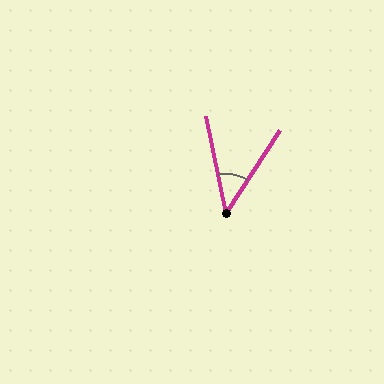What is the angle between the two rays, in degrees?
Approximately 45 degrees.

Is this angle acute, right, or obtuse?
It is acute.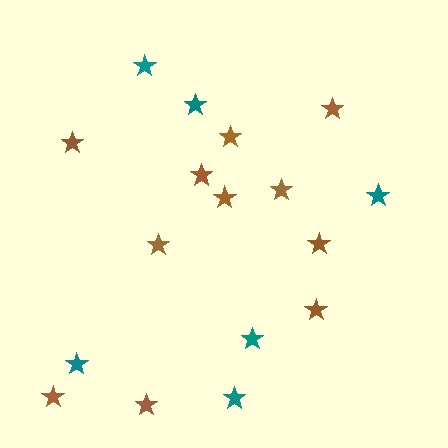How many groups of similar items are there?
There are 2 groups: one group of teal stars (6) and one group of brown stars (11).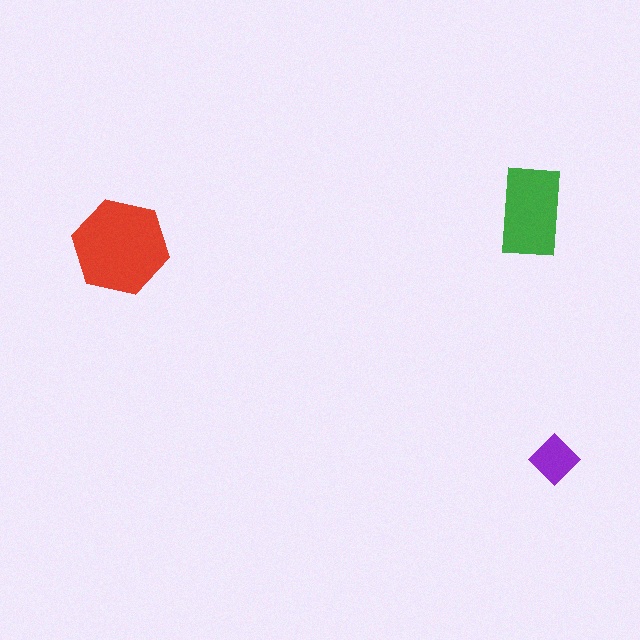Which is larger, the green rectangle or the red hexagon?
The red hexagon.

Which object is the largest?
The red hexagon.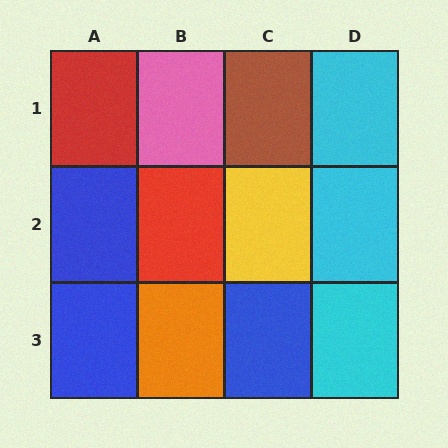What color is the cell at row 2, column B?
Red.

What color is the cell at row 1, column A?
Red.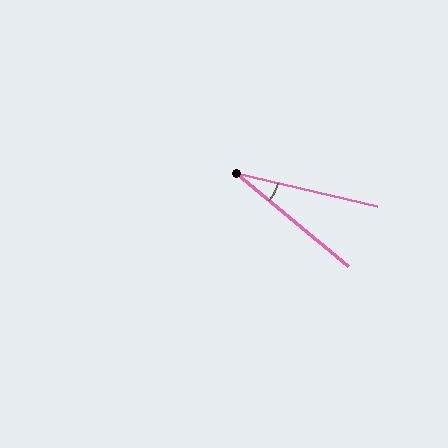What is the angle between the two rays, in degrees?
Approximately 27 degrees.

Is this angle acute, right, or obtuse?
It is acute.